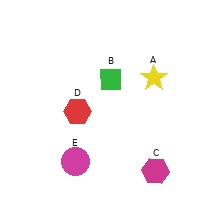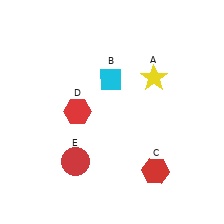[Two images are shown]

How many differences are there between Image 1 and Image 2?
There are 3 differences between the two images.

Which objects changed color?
B changed from green to cyan. C changed from magenta to red. E changed from magenta to red.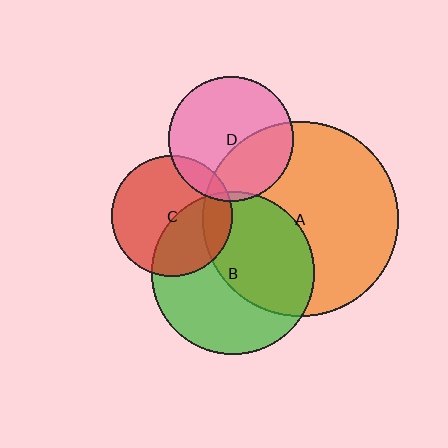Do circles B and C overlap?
Yes.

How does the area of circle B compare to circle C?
Approximately 1.8 times.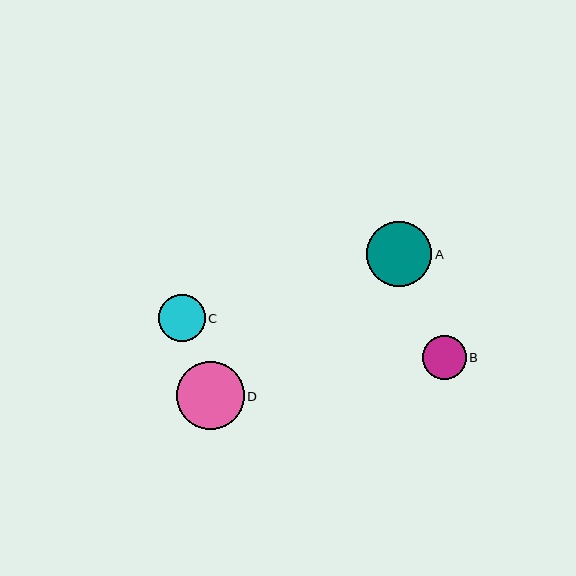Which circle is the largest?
Circle D is the largest with a size of approximately 68 pixels.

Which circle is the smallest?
Circle B is the smallest with a size of approximately 44 pixels.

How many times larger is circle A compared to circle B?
Circle A is approximately 1.5 times the size of circle B.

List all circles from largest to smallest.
From largest to smallest: D, A, C, B.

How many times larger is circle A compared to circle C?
Circle A is approximately 1.4 times the size of circle C.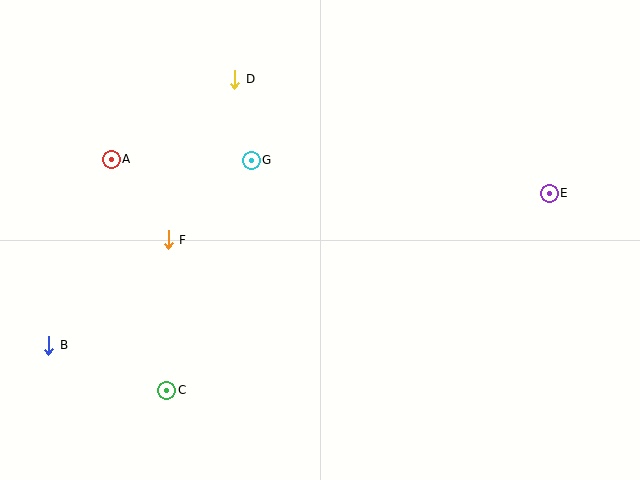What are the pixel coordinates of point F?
Point F is at (168, 240).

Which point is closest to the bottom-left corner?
Point B is closest to the bottom-left corner.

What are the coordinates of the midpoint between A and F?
The midpoint between A and F is at (140, 200).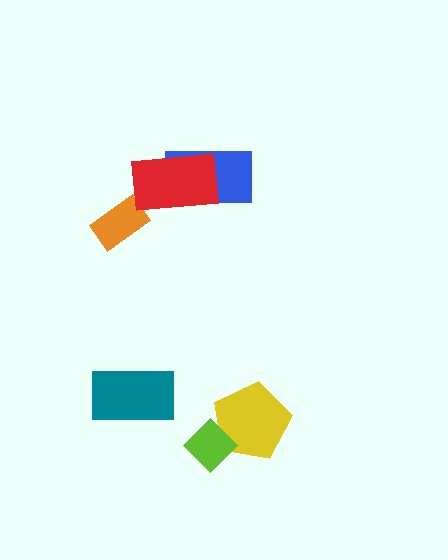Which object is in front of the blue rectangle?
The red rectangle is in front of the blue rectangle.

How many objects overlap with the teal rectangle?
0 objects overlap with the teal rectangle.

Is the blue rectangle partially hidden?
Yes, it is partially covered by another shape.